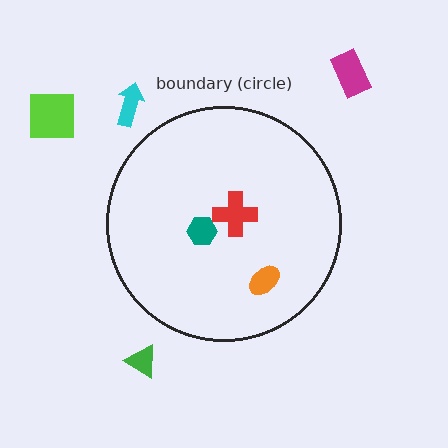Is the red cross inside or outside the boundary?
Inside.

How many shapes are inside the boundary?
3 inside, 4 outside.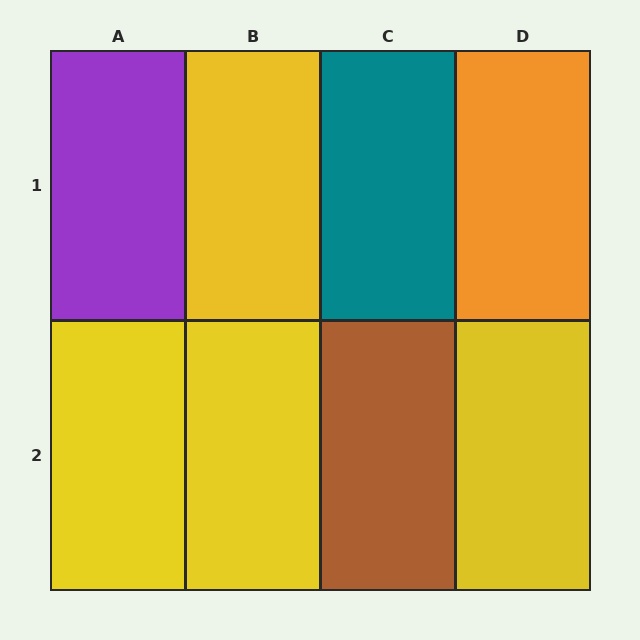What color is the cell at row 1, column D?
Orange.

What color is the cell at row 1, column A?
Purple.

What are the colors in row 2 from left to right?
Yellow, yellow, brown, yellow.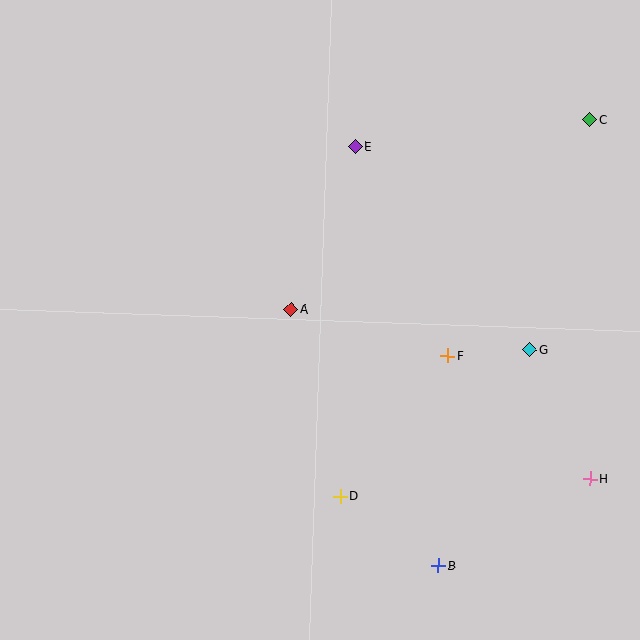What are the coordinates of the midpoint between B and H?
The midpoint between B and H is at (514, 522).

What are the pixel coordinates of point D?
Point D is at (340, 496).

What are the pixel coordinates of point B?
Point B is at (438, 566).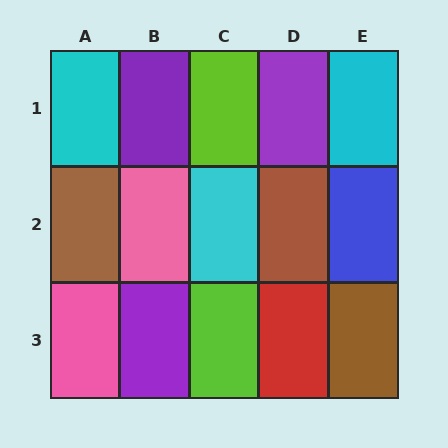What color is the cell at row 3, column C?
Lime.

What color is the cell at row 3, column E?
Brown.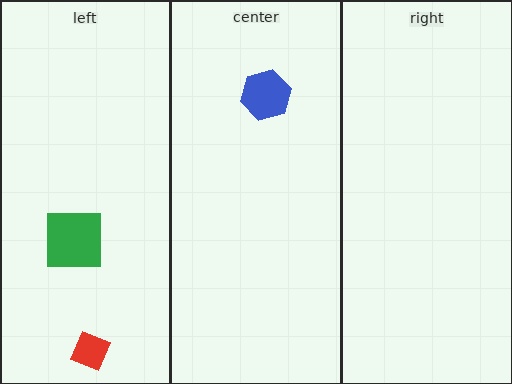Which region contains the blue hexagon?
The center region.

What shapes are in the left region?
The green square, the red diamond.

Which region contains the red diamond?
The left region.